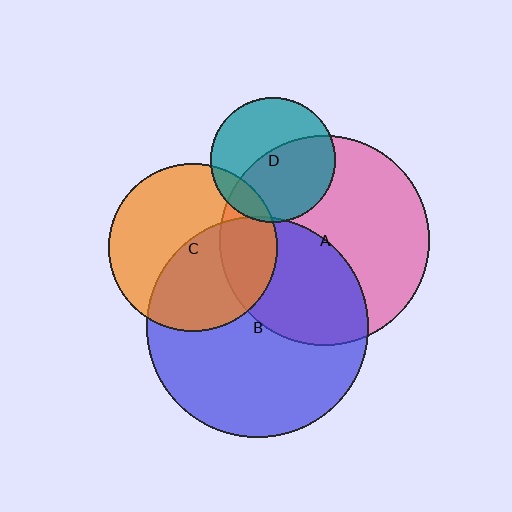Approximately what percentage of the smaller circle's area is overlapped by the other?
Approximately 40%.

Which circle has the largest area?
Circle B (blue).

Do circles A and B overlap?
Yes.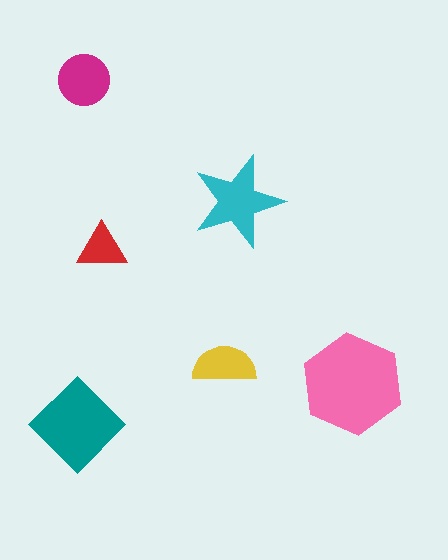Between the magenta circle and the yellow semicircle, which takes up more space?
The magenta circle.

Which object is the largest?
The pink hexagon.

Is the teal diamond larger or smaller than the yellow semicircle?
Larger.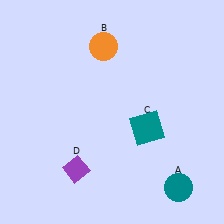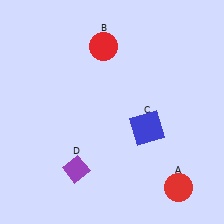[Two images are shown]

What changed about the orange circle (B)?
In Image 1, B is orange. In Image 2, it changed to red.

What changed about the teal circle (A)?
In Image 1, A is teal. In Image 2, it changed to red.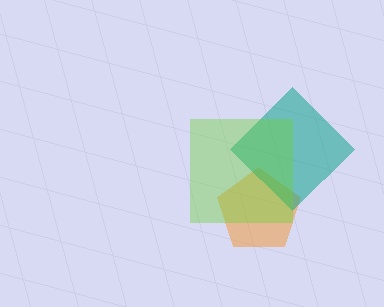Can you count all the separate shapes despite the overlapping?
Yes, there are 3 separate shapes.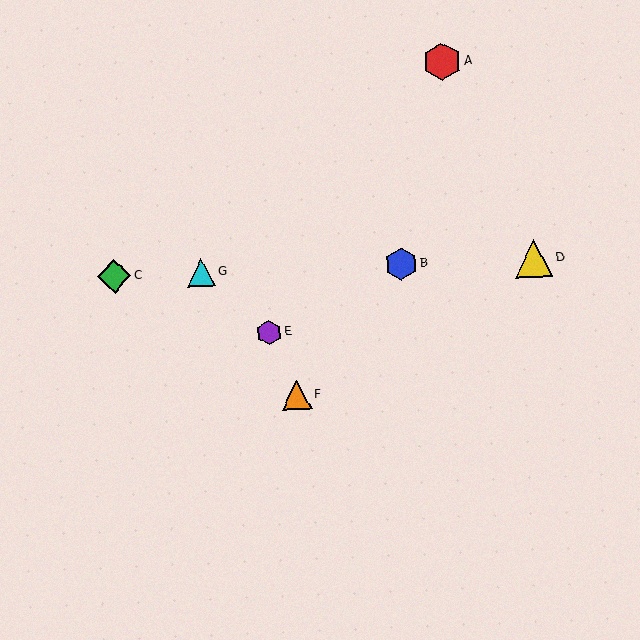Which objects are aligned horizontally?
Objects B, C, D, G are aligned horizontally.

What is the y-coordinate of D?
Object D is at y≈258.